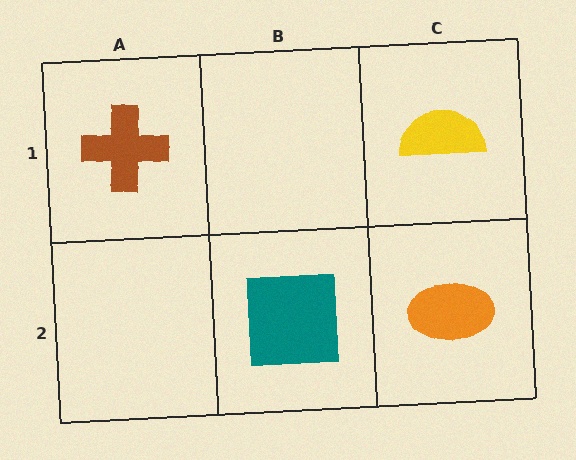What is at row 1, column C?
A yellow semicircle.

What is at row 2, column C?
An orange ellipse.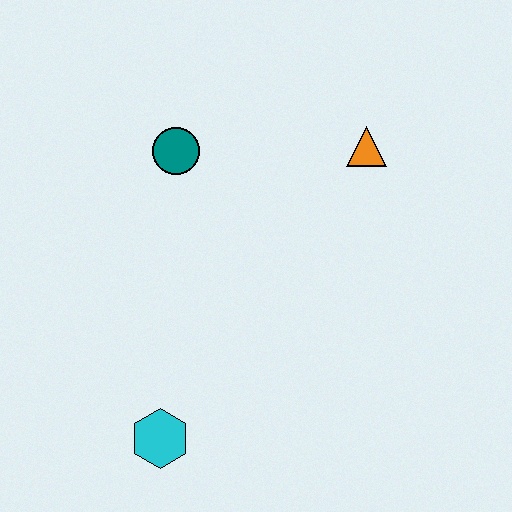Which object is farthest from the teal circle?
The cyan hexagon is farthest from the teal circle.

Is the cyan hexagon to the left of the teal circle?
Yes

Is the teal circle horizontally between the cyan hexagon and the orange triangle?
Yes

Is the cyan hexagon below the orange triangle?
Yes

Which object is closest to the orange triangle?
The teal circle is closest to the orange triangle.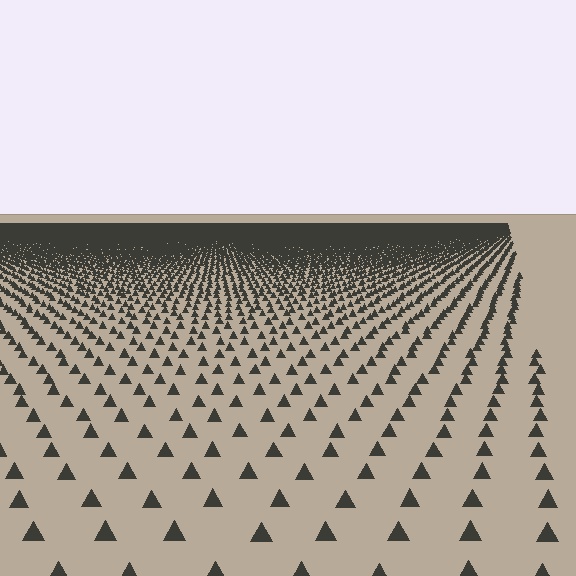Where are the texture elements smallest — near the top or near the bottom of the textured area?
Near the top.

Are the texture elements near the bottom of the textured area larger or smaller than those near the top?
Larger. Near the bottom, elements are closer to the viewer and appear at a bigger on-screen size.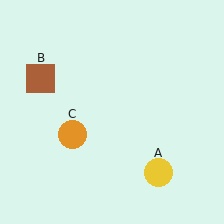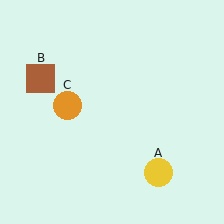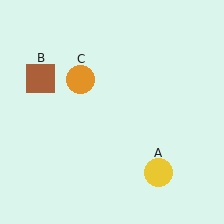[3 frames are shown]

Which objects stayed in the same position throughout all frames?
Yellow circle (object A) and brown square (object B) remained stationary.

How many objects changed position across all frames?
1 object changed position: orange circle (object C).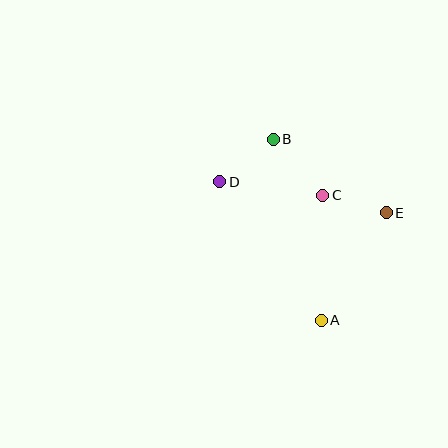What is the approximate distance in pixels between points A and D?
The distance between A and D is approximately 172 pixels.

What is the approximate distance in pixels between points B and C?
The distance between B and C is approximately 75 pixels.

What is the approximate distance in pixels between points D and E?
The distance between D and E is approximately 169 pixels.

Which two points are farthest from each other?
Points A and B are farthest from each other.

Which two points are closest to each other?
Points C and E are closest to each other.